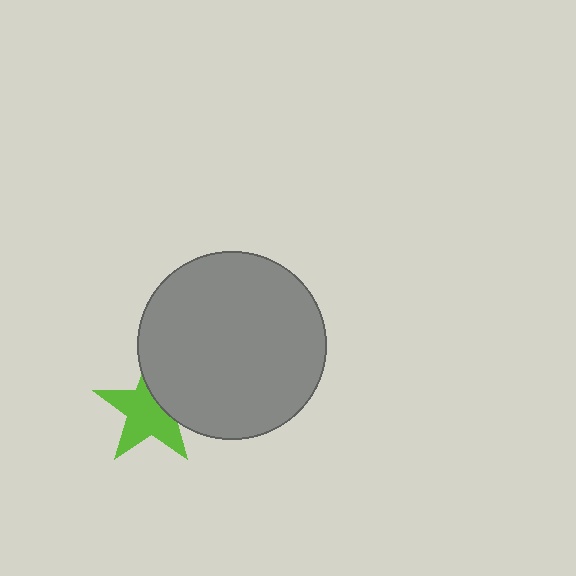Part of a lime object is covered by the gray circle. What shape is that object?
It is a star.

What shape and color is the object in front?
The object in front is a gray circle.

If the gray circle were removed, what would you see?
You would see the complete lime star.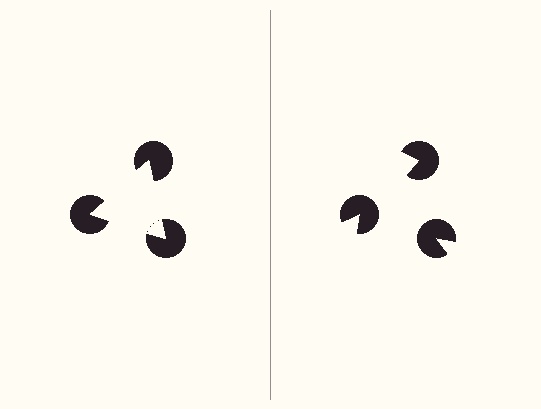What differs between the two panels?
The pac-man discs are positioned identically on both sides; only the wedge orientations differ. On the left they align to a triangle; on the right they are misaligned.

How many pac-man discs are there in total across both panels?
6 — 3 on each side.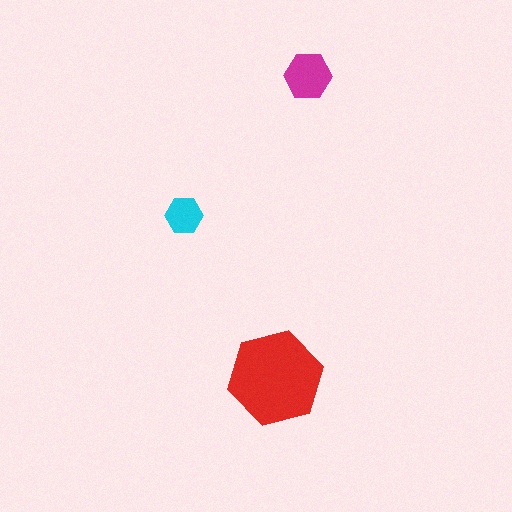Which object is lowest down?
The red hexagon is bottommost.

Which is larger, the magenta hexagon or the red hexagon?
The red one.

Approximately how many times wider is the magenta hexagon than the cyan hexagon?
About 1.5 times wider.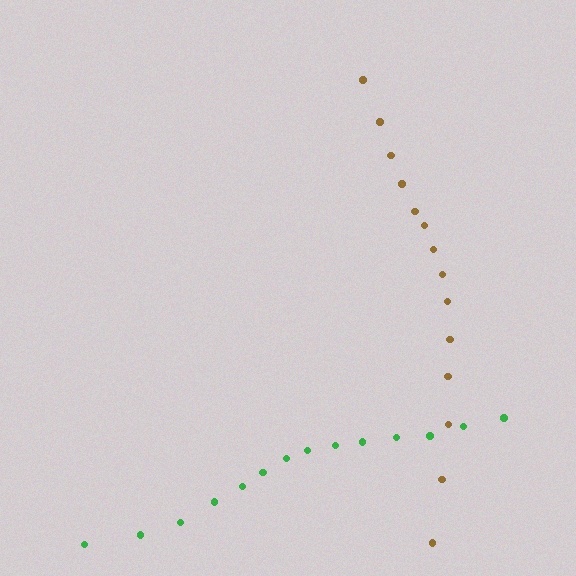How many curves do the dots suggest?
There are 2 distinct paths.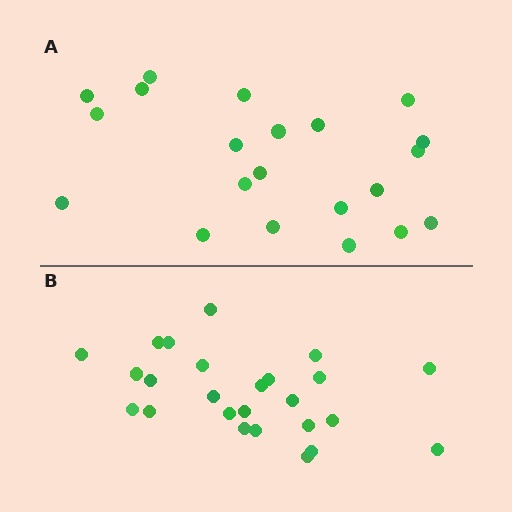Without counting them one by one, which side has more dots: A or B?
Region B (the bottom region) has more dots.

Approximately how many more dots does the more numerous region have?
Region B has about 4 more dots than region A.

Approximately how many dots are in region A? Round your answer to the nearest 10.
About 20 dots. (The exact count is 21, which rounds to 20.)